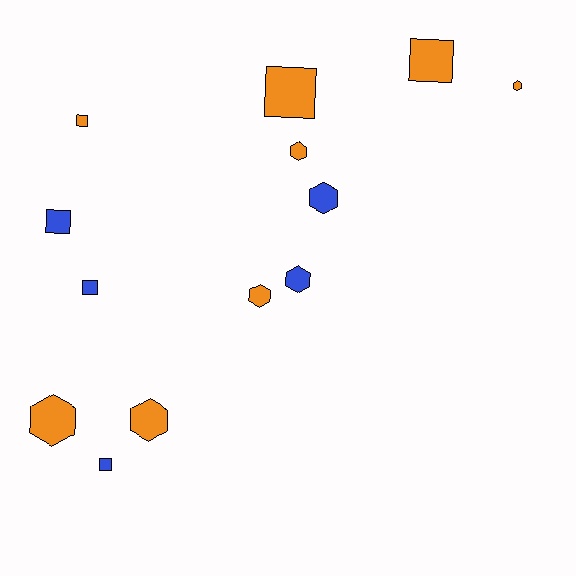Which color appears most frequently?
Orange, with 8 objects.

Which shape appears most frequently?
Hexagon, with 7 objects.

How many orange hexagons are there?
There are 5 orange hexagons.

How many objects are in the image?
There are 13 objects.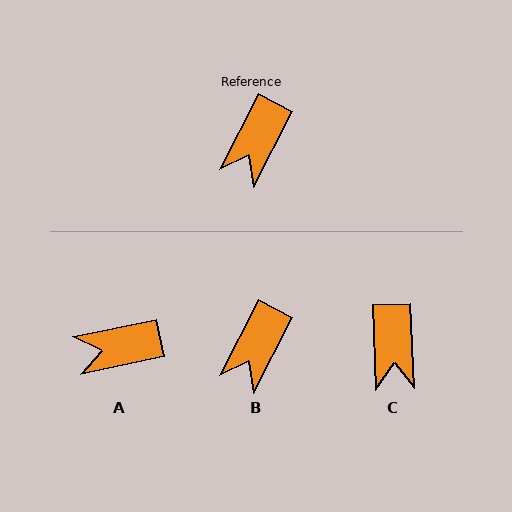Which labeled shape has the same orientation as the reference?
B.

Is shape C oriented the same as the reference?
No, it is off by about 30 degrees.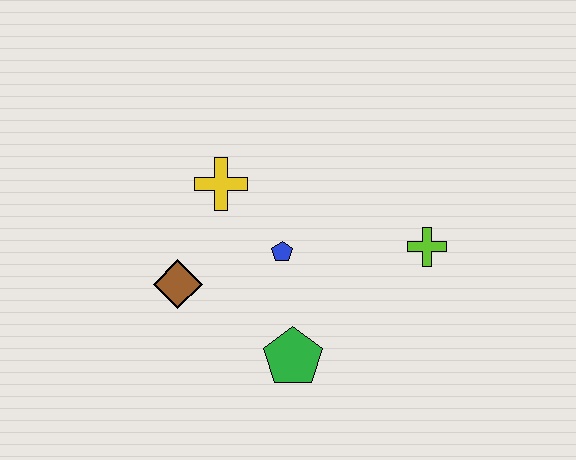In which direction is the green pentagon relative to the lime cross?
The green pentagon is to the left of the lime cross.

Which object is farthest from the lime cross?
The brown diamond is farthest from the lime cross.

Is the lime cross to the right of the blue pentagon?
Yes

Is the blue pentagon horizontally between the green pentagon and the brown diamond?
Yes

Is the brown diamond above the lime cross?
No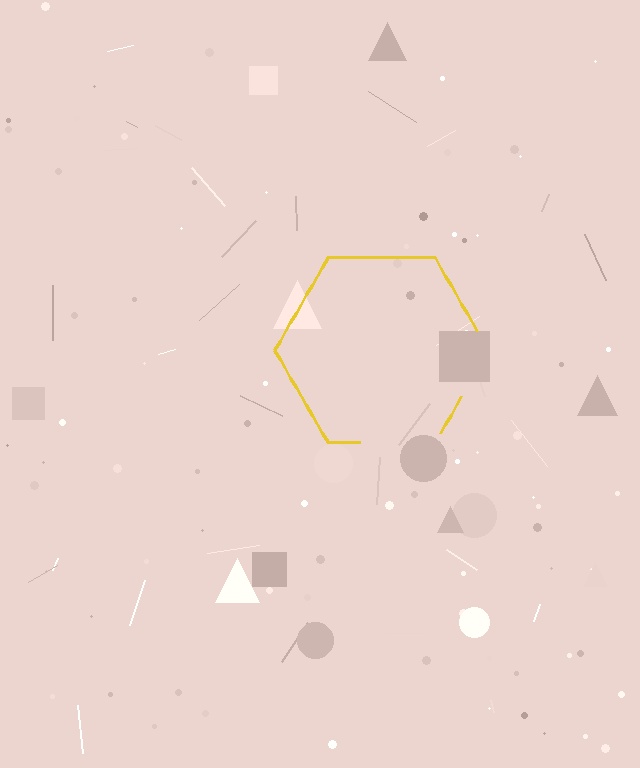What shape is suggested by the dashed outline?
The dashed outline suggests a hexagon.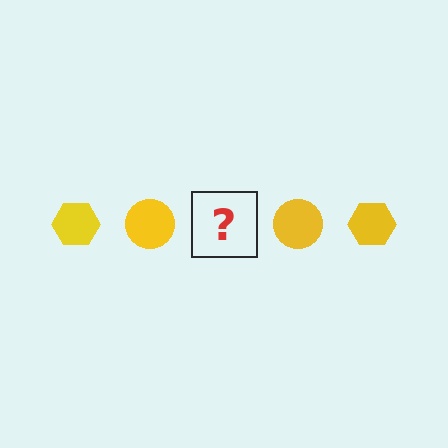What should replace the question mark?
The question mark should be replaced with a yellow hexagon.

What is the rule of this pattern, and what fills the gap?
The rule is that the pattern cycles through hexagon, circle shapes in yellow. The gap should be filled with a yellow hexagon.